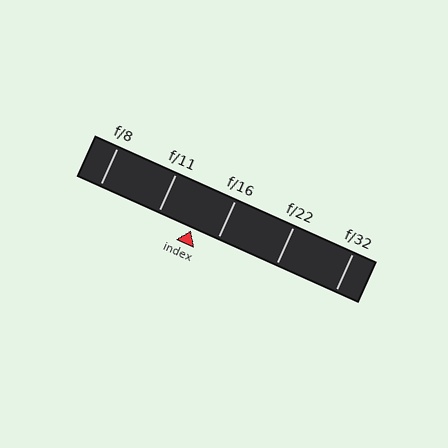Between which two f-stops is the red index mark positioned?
The index mark is between f/11 and f/16.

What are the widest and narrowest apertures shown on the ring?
The widest aperture shown is f/8 and the narrowest is f/32.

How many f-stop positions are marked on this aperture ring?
There are 5 f-stop positions marked.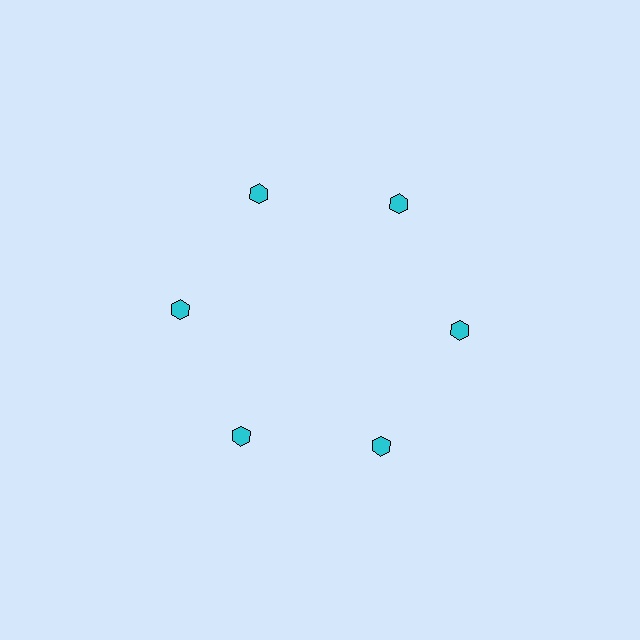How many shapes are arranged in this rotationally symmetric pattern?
There are 6 shapes, arranged in 6 groups of 1.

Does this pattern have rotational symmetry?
Yes, this pattern has 6-fold rotational symmetry. It looks the same after rotating 60 degrees around the center.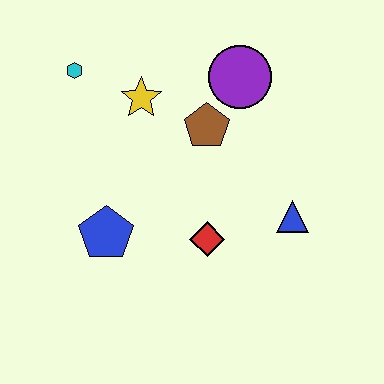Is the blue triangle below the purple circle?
Yes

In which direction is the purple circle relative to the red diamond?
The purple circle is above the red diamond.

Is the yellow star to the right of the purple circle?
No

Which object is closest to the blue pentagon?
The red diamond is closest to the blue pentagon.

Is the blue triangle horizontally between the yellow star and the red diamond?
No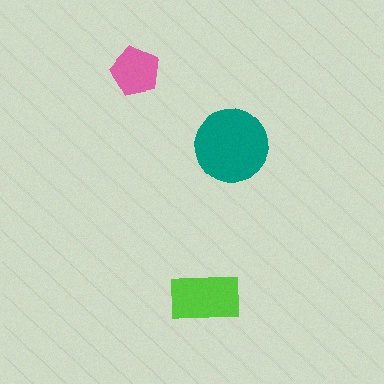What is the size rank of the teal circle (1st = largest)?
1st.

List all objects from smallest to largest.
The pink pentagon, the lime rectangle, the teal circle.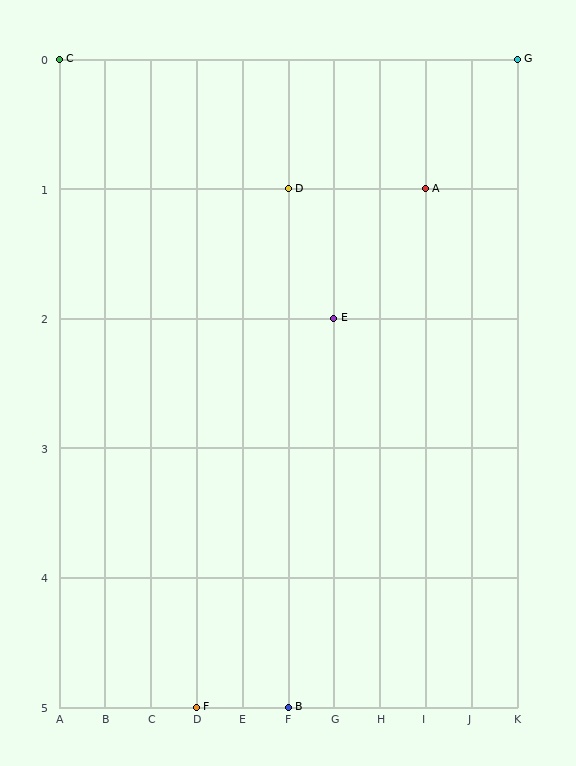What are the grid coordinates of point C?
Point C is at grid coordinates (A, 0).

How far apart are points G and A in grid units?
Points G and A are 2 columns and 1 row apart (about 2.2 grid units diagonally).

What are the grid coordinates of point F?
Point F is at grid coordinates (D, 5).